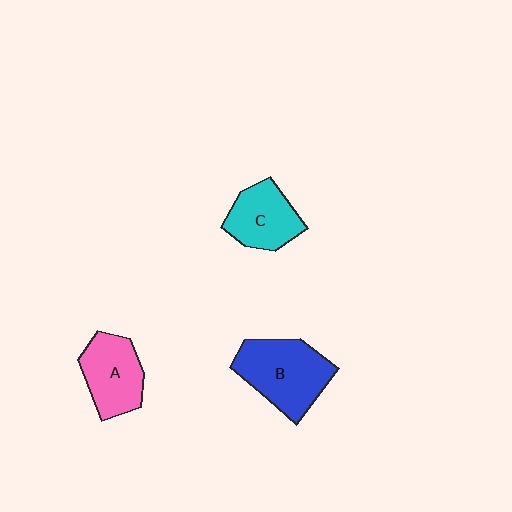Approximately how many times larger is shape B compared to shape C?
Approximately 1.4 times.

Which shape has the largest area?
Shape B (blue).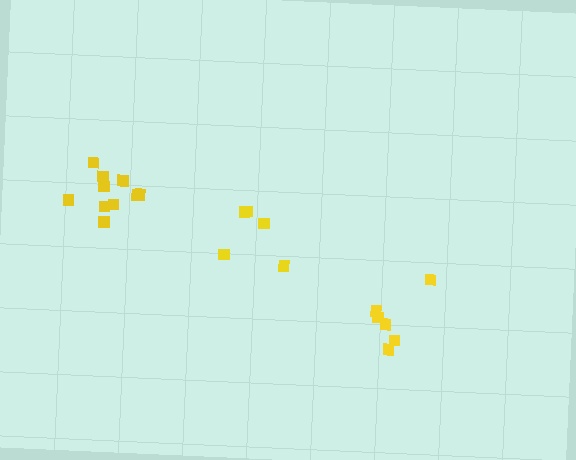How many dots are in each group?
Group 1: 5 dots, Group 2: 10 dots, Group 3: 6 dots (21 total).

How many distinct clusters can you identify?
There are 3 distinct clusters.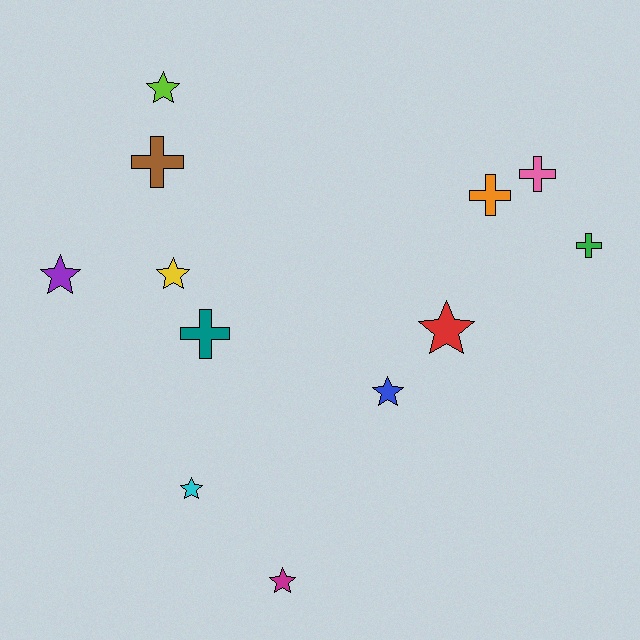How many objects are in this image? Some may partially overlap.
There are 12 objects.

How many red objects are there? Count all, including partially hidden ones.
There is 1 red object.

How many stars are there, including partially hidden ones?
There are 7 stars.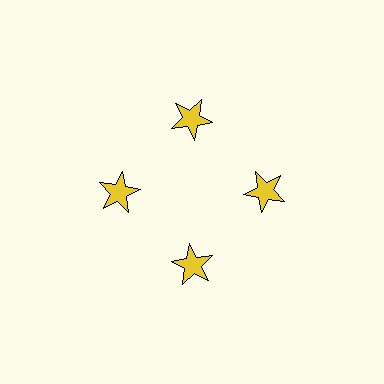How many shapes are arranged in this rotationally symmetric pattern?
There are 4 shapes, arranged in 4 groups of 1.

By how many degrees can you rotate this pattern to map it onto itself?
The pattern maps onto itself every 90 degrees of rotation.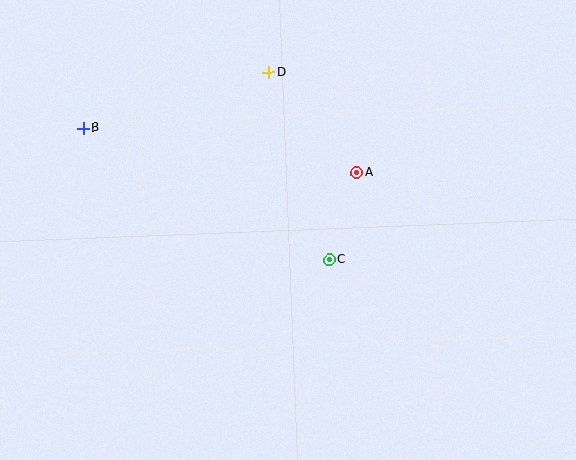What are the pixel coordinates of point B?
Point B is at (83, 128).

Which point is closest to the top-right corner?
Point A is closest to the top-right corner.